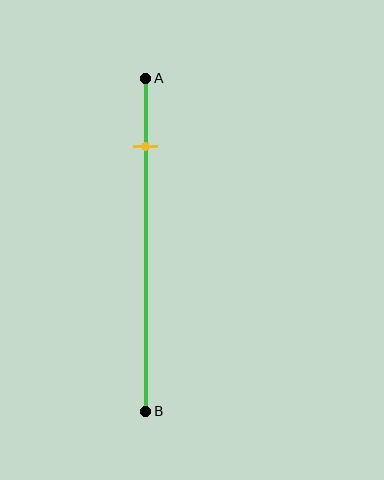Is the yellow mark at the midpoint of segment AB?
No, the mark is at about 20% from A, not at the 50% midpoint.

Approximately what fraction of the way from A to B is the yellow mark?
The yellow mark is approximately 20% of the way from A to B.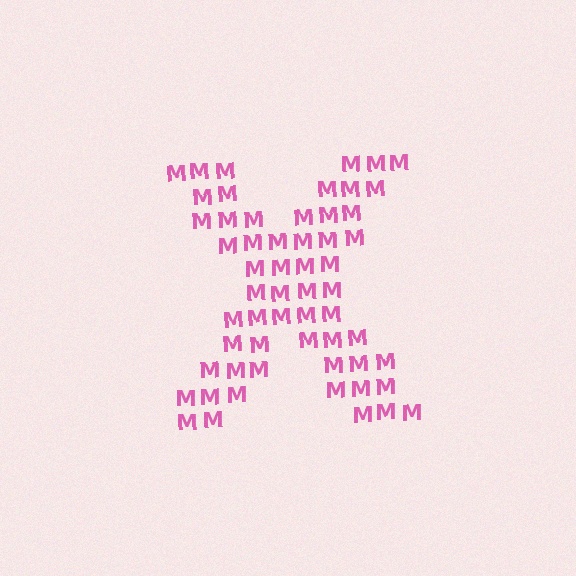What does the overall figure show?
The overall figure shows the letter X.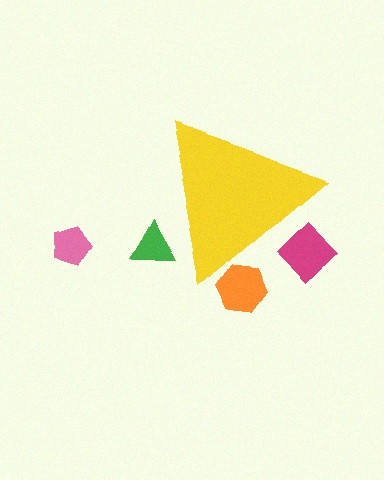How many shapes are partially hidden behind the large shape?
3 shapes are partially hidden.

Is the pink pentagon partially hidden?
No, the pink pentagon is fully visible.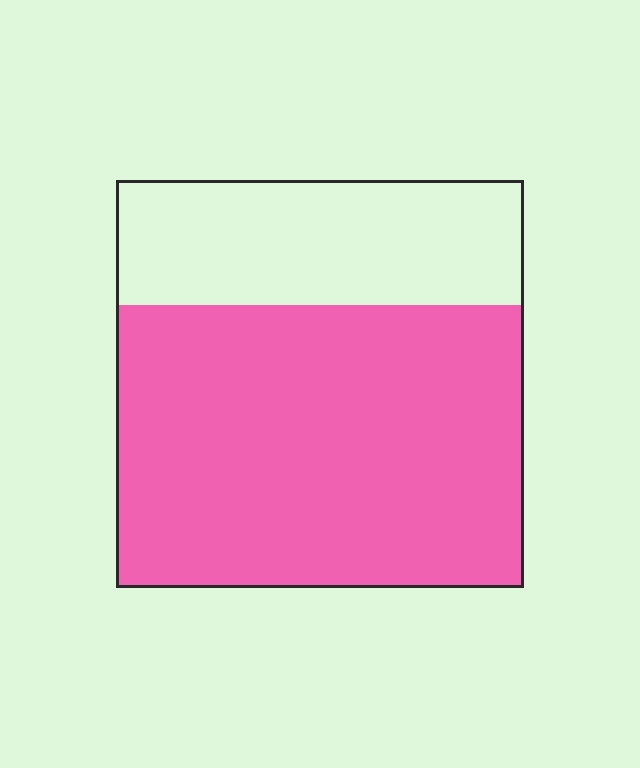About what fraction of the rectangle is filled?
About two thirds (2/3).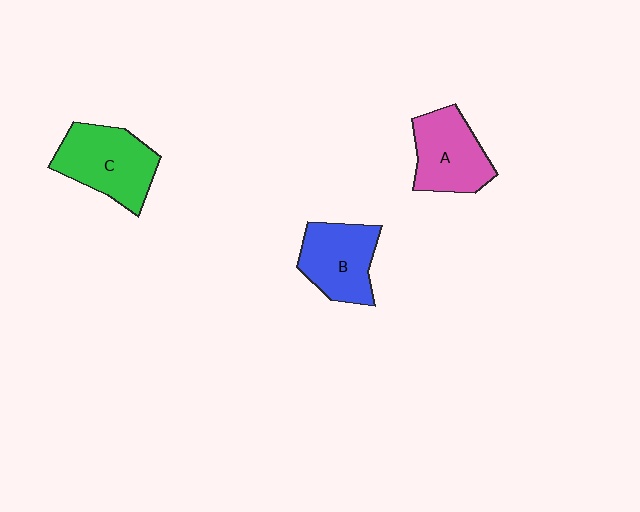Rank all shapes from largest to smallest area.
From largest to smallest: C (green), A (pink), B (blue).